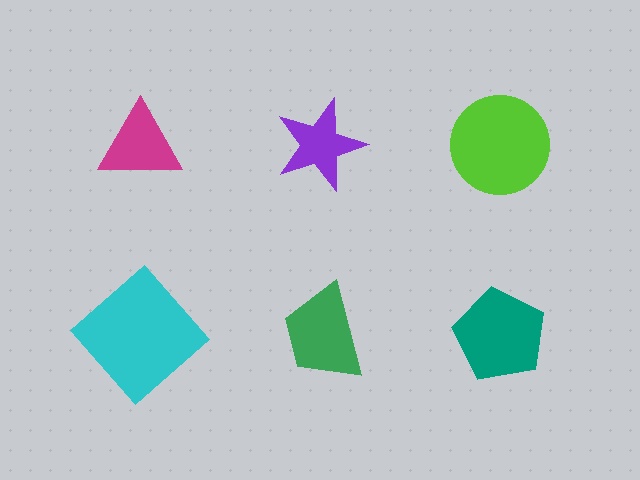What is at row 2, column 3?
A teal pentagon.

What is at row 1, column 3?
A lime circle.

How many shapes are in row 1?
3 shapes.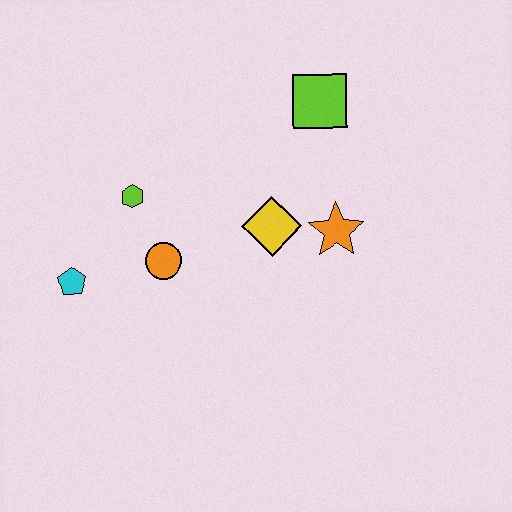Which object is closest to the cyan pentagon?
The orange circle is closest to the cyan pentagon.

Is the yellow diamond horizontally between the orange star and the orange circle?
Yes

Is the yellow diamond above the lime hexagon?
No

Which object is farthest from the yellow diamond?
The cyan pentagon is farthest from the yellow diamond.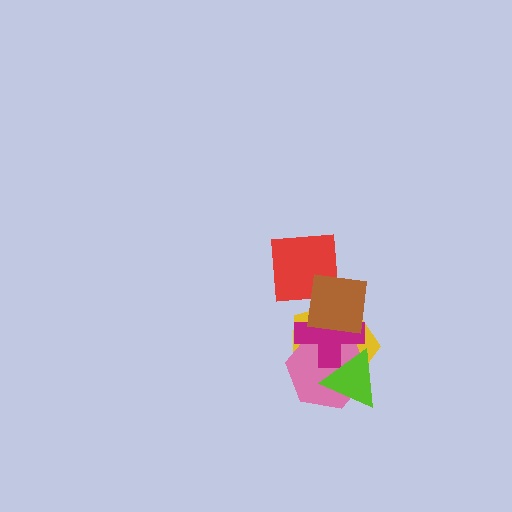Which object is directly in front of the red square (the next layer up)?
The magenta cross is directly in front of the red square.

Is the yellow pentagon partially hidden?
Yes, it is partially covered by another shape.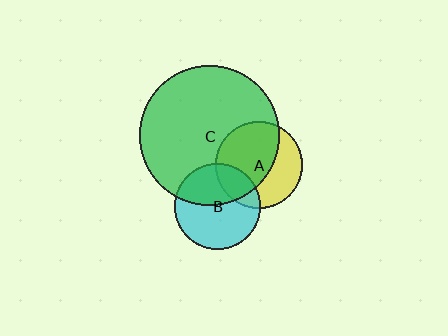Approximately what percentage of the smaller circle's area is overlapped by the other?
Approximately 40%.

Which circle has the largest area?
Circle C (green).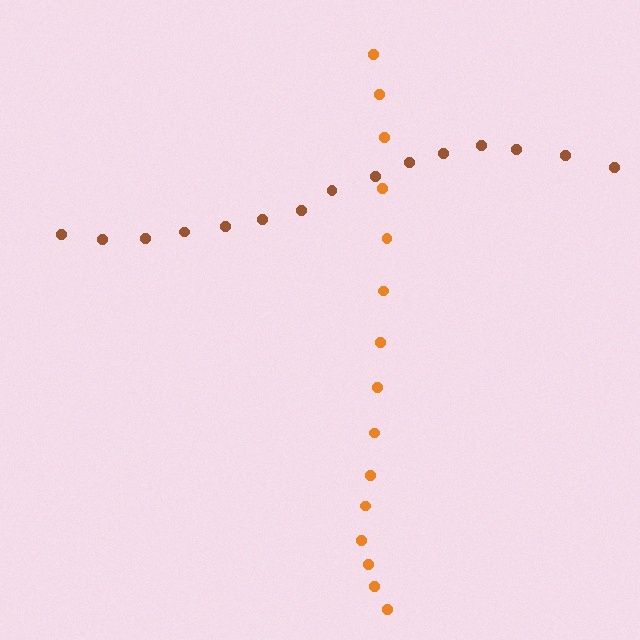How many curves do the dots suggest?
There are 2 distinct paths.